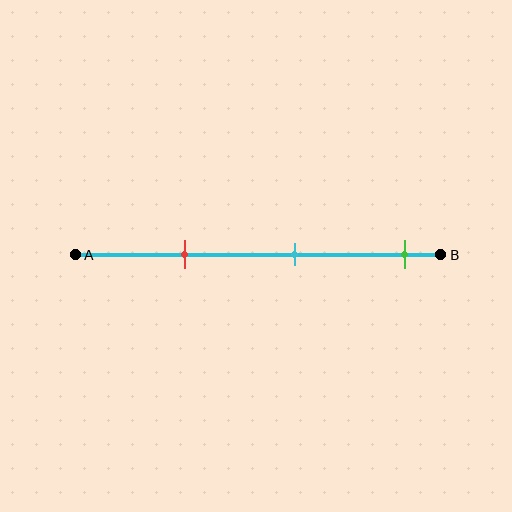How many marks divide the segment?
There are 3 marks dividing the segment.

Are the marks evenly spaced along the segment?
Yes, the marks are approximately evenly spaced.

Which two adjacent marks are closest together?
The red and cyan marks are the closest adjacent pair.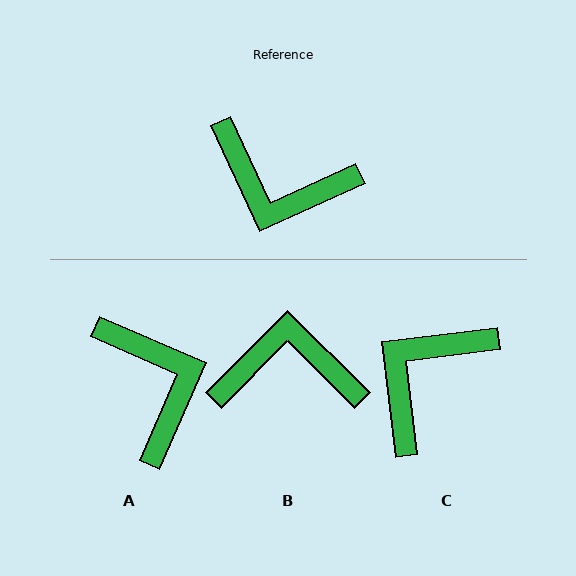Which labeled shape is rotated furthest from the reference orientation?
B, about 159 degrees away.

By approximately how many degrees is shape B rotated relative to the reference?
Approximately 159 degrees clockwise.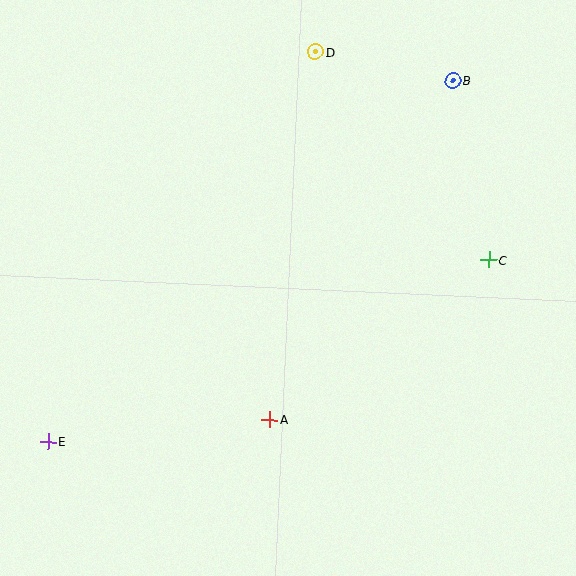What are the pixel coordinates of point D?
Point D is at (315, 52).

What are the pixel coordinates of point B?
Point B is at (453, 80).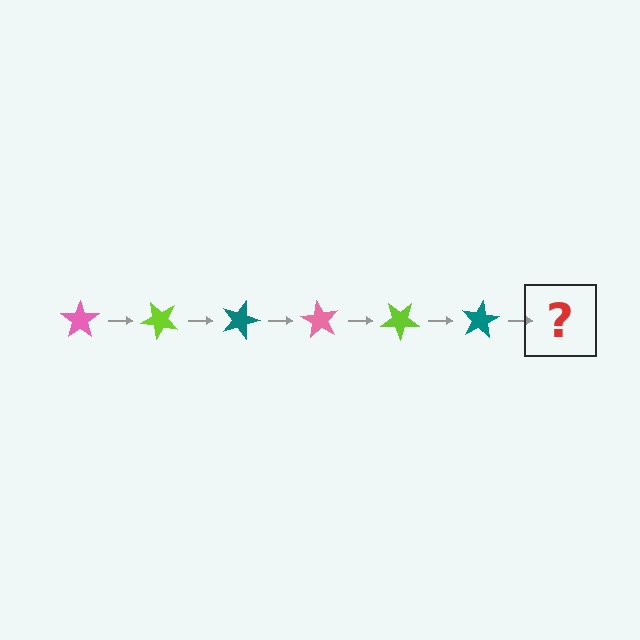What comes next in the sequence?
The next element should be a pink star, rotated 270 degrees from the start.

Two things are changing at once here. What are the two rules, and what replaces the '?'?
The two rules are that it rotates 45 degrees each step and the color cycles through pink, lime, and teal. The '?' should be a pink star, rotated 270 degrees from the start.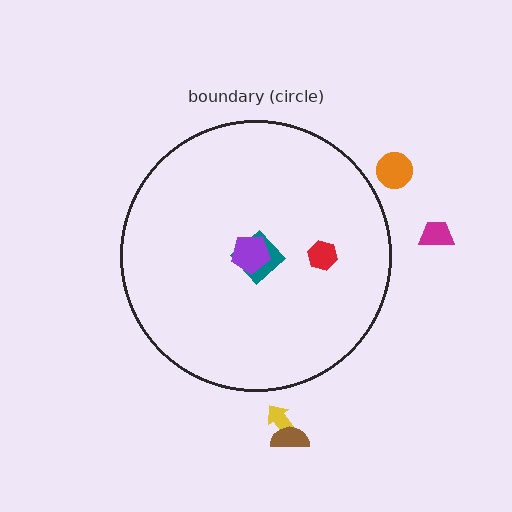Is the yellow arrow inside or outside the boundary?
Outside.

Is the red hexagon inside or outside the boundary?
Inside.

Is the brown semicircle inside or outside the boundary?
Outside.